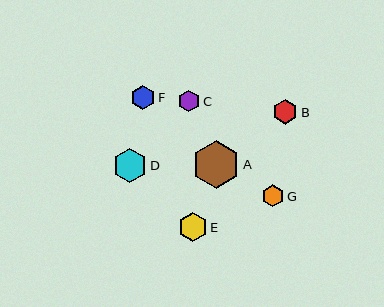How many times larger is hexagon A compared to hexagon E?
Hexagon A is approximately 1.6 times the size of hexagon E.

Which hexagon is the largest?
Hexagon A is the largest with a size of approximately 47 pixels.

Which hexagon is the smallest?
Hexagon C is the smallest with a size of approximately 21 pixels.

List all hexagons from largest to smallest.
From largest to smallest: A, D, E, B, F, G, C.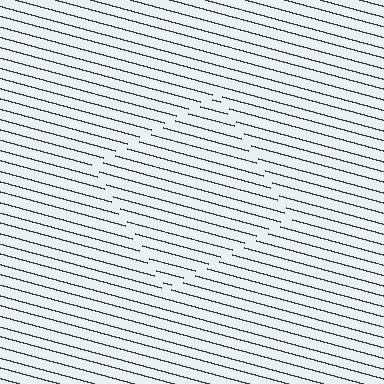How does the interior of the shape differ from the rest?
The interior of the shape contains the same grating, shifted by half a period — the contour is defined by the phase discontinuity where line-ends from the inner and outer gratings abut.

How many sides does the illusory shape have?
4 sides — the line-ends trace a square.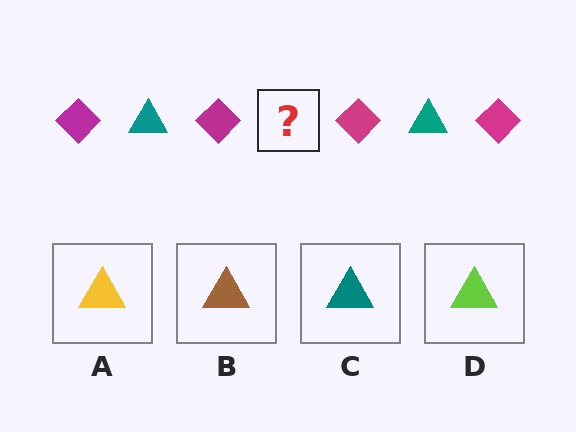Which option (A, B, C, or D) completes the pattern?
C.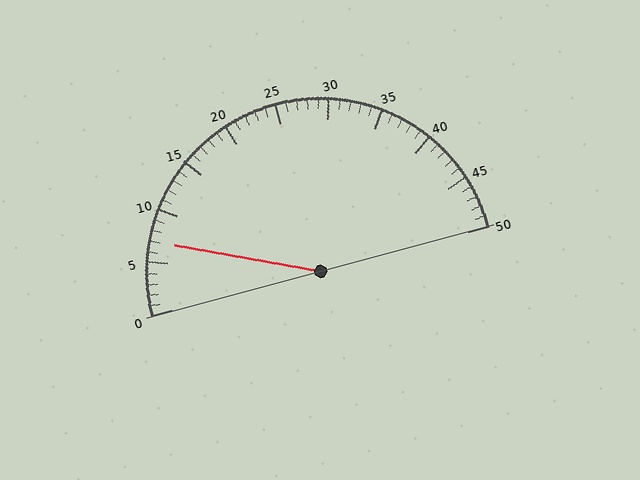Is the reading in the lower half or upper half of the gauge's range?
The reading is in the lower half of the range (0 to 50).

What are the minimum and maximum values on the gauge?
The gauge ranges from 0 to 50.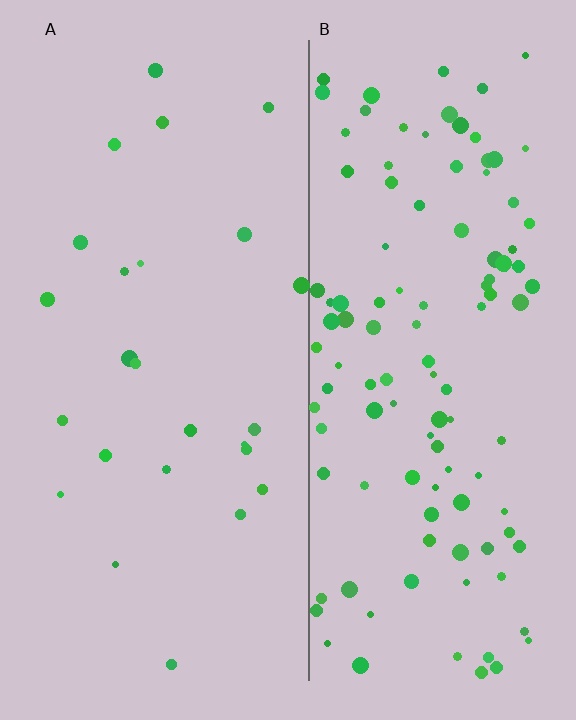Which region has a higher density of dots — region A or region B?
B (the right).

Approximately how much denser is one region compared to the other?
Approximately 4.6× — region B over region A.